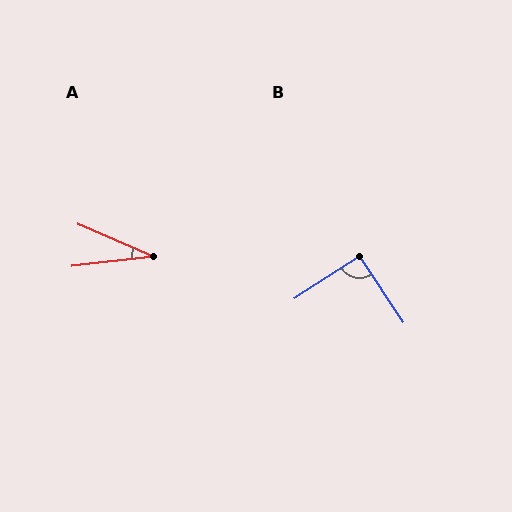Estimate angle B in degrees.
Approximately 90 degrees.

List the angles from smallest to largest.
A (30°), B (90°).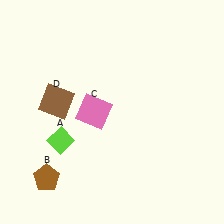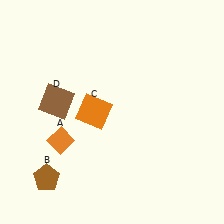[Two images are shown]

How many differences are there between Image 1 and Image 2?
There are 2 differences between the two images.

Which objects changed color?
A changed from lime to orange. C changed from pink to orange.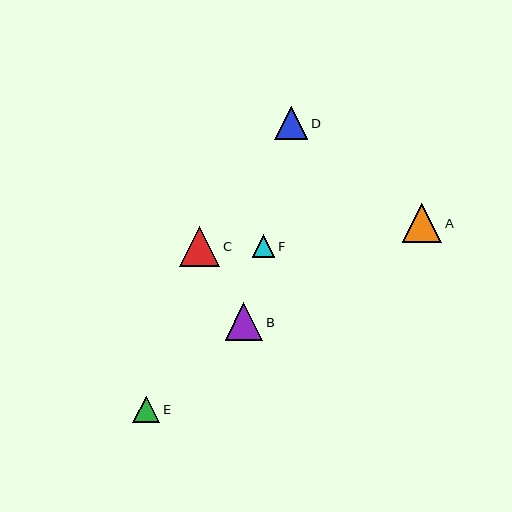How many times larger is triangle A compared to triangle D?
Triangle A is approximately 1.2 times the size of triangle D.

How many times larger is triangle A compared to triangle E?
Triangle A is approximately 1.5 times the size of triangle E.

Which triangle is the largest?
Triangle C is the largest with a size of approximately 40 pixels.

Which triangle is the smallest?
Triangle F is the smallest with a size of approximately 23 pixels.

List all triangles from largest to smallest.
From largest to smallest: C, A, B, D, E, F.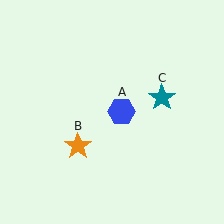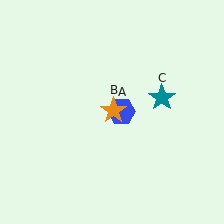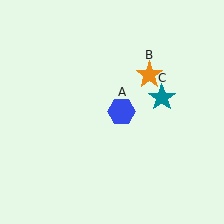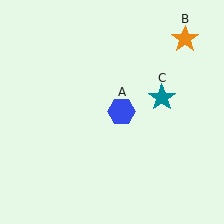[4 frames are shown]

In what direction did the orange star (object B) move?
The orange star (object B) moved up and to the right.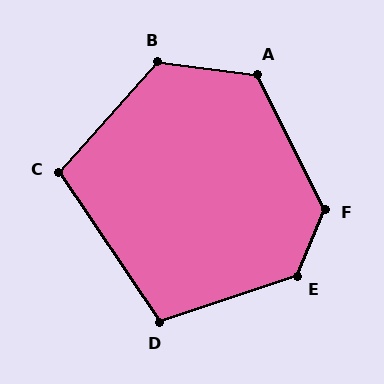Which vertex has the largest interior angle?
E, at approximately 132 degrees.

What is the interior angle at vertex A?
Approximately 124 degrees (obtuse).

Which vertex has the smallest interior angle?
C, at approximately 104 degrees.